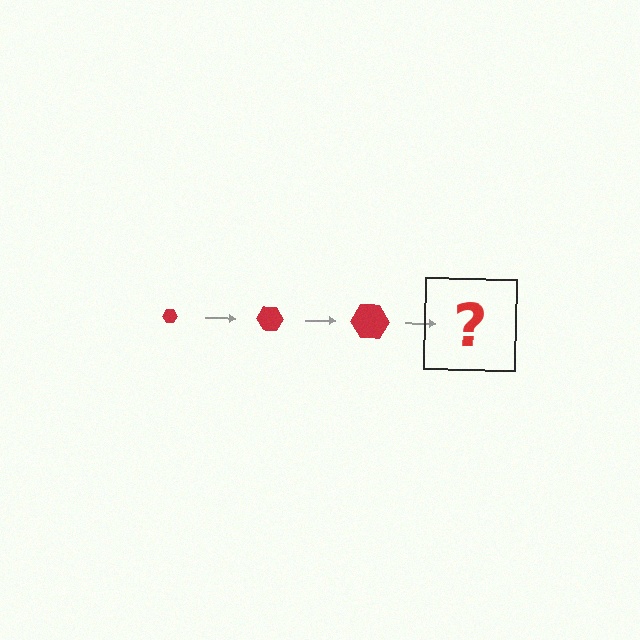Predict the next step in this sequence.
The next step is a red hexagon, larger than the previous one.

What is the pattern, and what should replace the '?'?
The pattern is that the hexagon gets progressively larger each step. The '?' should be a red hexagon, larger than the previous one.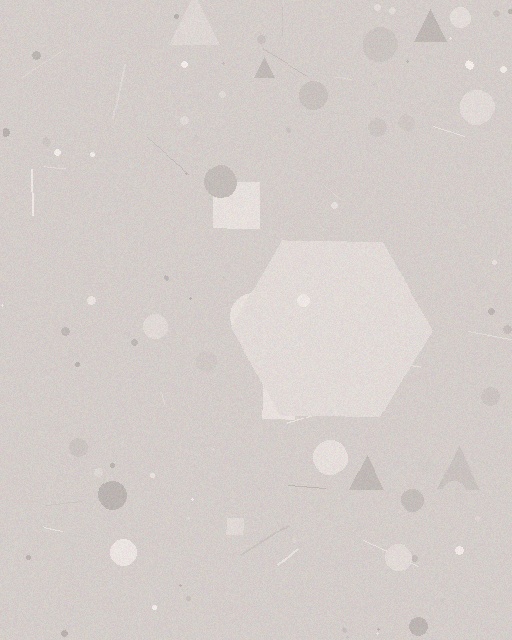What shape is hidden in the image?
A hexagon is hidden in the image.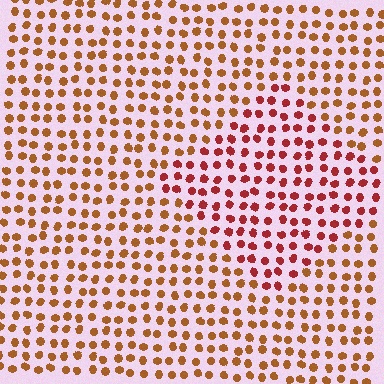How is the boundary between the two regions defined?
The boundary is defined purely by a slight shift in hue (about 32 degrees). Spacing, size, and orientation are identical on both sides.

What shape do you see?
I see a diamond.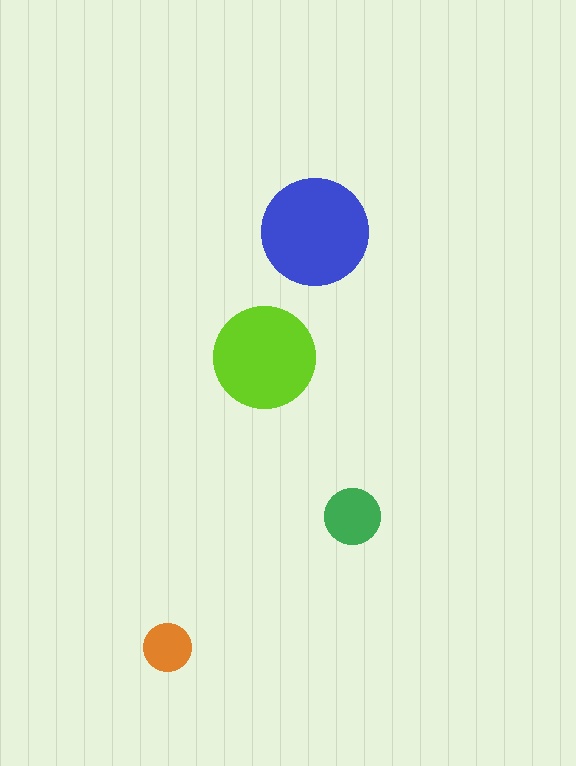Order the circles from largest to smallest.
the blue one, the lime one, the green one, the orange one.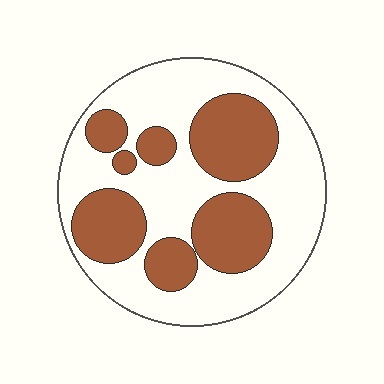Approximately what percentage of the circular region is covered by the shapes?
Approximately 40%.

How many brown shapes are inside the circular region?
7.